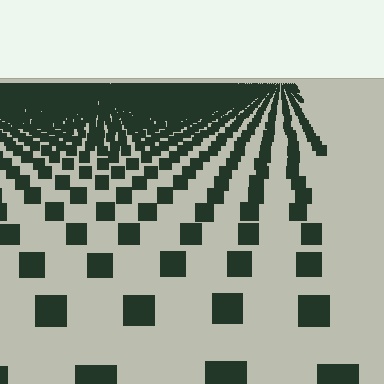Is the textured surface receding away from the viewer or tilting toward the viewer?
The surface is receding away from the viewer. Texture elements get smaller and denser toward the top.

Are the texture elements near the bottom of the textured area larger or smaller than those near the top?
Larger. Near the bottom, elements are closer to the viewer and appear at a bigger on-screen size.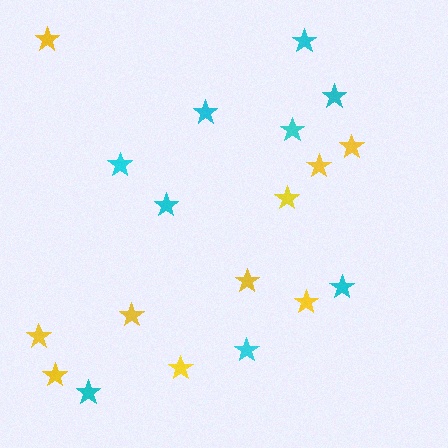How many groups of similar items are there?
There are 2 groups: one group of cyan stars (9) and one group of yellow stars (10).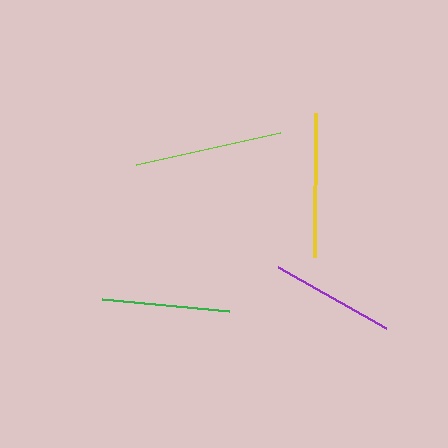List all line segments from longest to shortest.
From longest to shortest: lime, yellow, green, purple.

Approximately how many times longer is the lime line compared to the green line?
The lime line is approximately 1.2 times the length of the green line.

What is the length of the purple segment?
The purple segment is approximately 125 pixels long.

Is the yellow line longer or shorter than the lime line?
The lime line is longer than the yellow line.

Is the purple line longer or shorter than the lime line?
The lime line is longer than the purple line.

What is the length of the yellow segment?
The yellow segment is approximately 145 pixels long.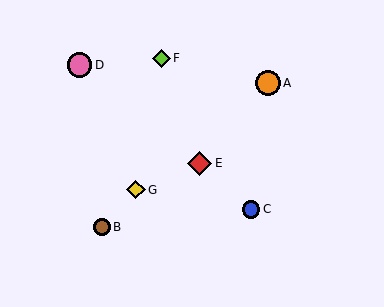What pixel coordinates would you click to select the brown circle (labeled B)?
Click at (102, 227) to select the brown circle B.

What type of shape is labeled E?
Shape E is a red diamond.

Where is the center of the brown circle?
The center of the brown circle is at (102, 227).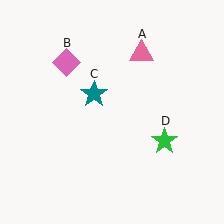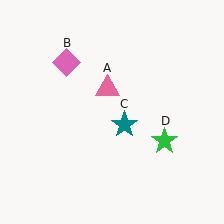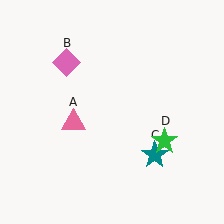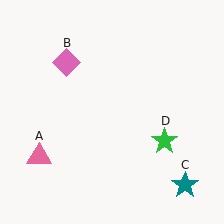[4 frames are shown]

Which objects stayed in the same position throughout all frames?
Pink diamond (object B) and green star (object D) remained stationary.